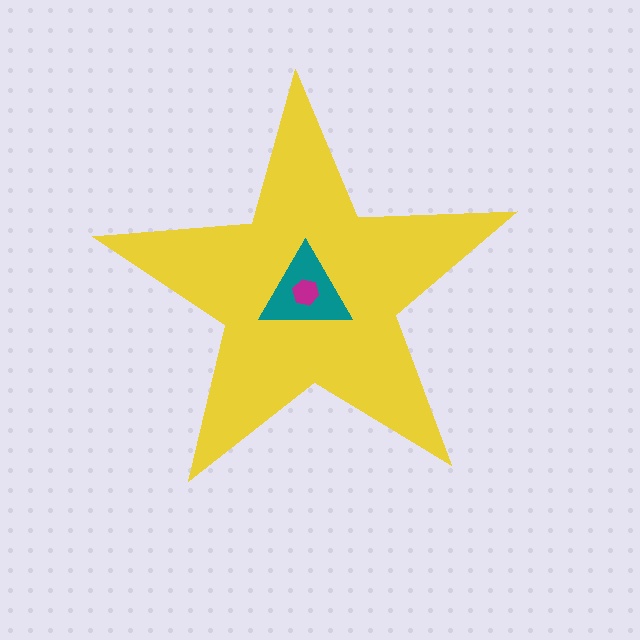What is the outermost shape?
The yellow star.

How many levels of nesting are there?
3.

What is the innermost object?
The magenta hexagon.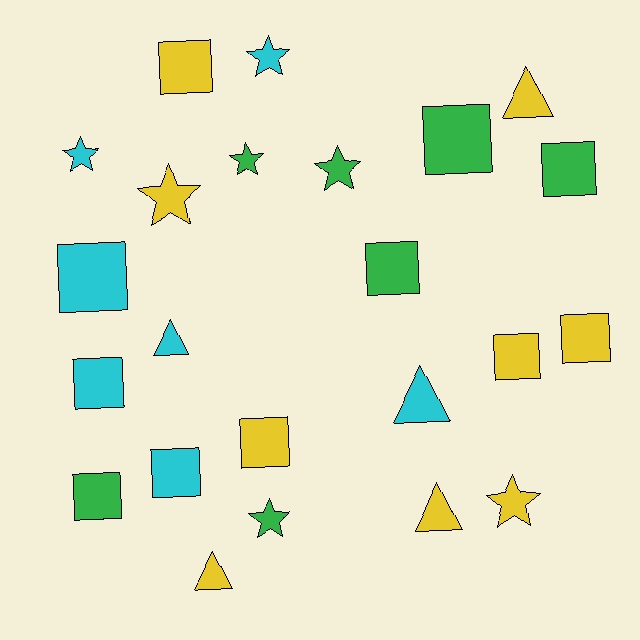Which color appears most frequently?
Yellow, with 9 objects.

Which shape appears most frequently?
Square, with 11 objects.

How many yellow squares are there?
There are 4 yellow squares.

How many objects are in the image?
There are 23 objects.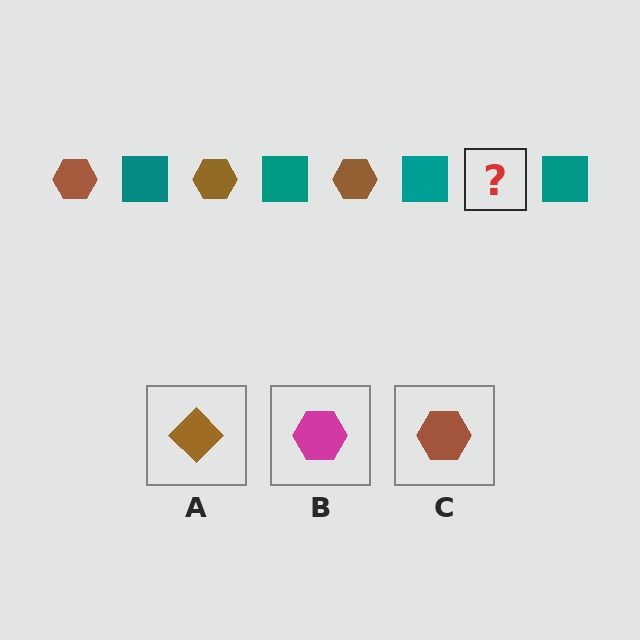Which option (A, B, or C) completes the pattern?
C.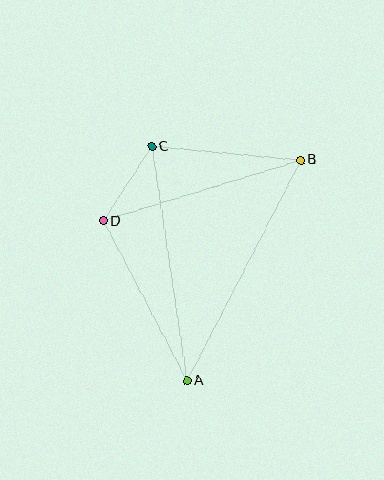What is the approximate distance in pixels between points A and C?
The distance between A and C is approximately 236 pixels.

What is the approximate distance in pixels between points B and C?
The distance between B and C is approximately 149 pixels.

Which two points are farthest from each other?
Points A and B are farthest from each other.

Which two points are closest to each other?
Points C and D are closest to each other.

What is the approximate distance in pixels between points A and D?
The distance between A and D is approximately 180 pixels.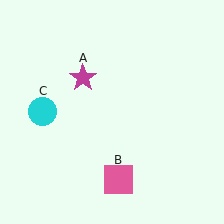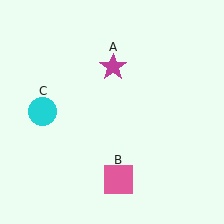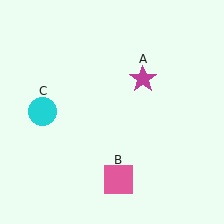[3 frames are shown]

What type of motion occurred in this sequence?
The magenta star (object A) rotated clockwise around the center of the scene.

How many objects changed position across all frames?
1 object changed position: magenta star (object A).